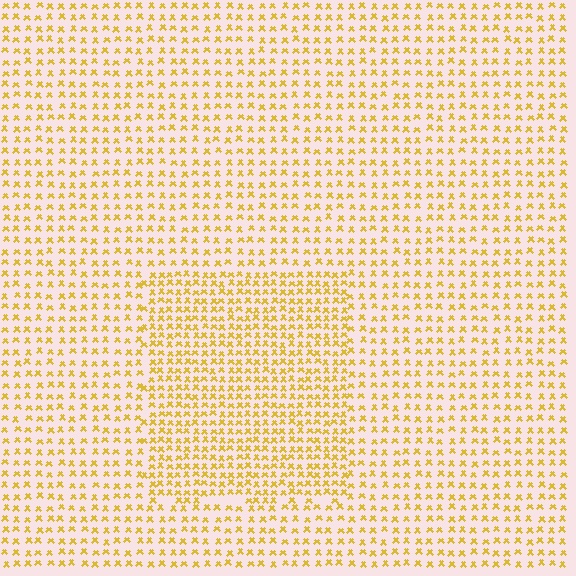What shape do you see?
I see a rectangle.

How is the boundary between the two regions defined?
The boundary is defined by a change in element density (approximately 1.6x ratio). All elements are the same color, size, and shape.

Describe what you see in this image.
The image contains small yellow elements arranged at two different densities. A rectangle-shaped region is visible where the elements are more densely packed than the surrounding area.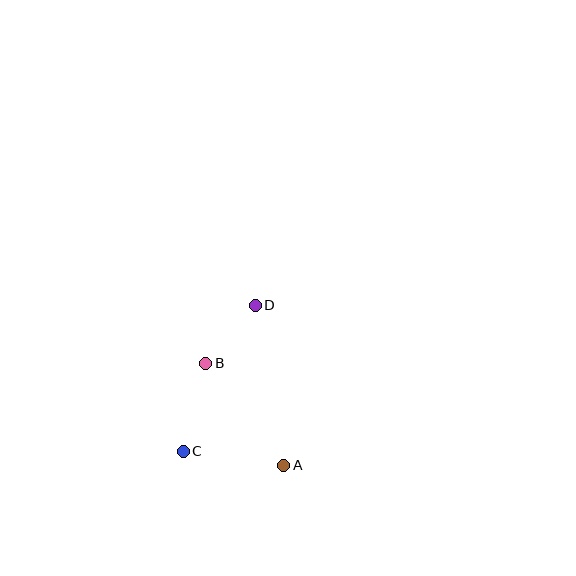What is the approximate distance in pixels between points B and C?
The distance between B and C is approximately 91 pixels.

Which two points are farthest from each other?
Points A and D are farthest from each other.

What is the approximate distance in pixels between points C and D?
The distance between C and D is approximately 163 pixels.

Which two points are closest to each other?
Points B and D are closest to each other.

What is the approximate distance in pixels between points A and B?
The distance between A and B is approximately 129 pixels.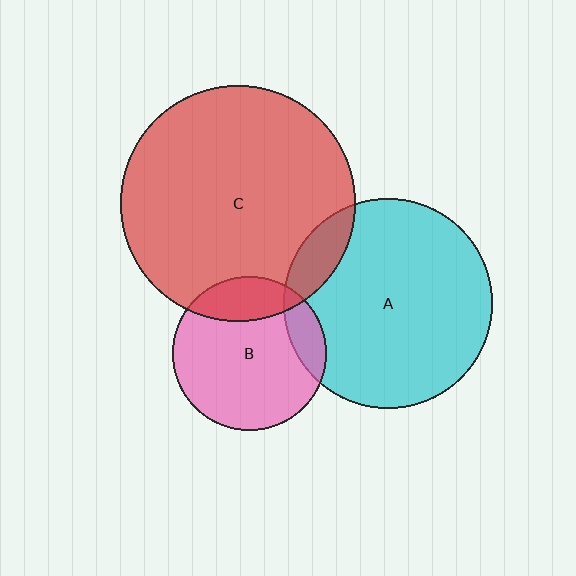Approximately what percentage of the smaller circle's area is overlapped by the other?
Approximately 20%.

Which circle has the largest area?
Circle C (red).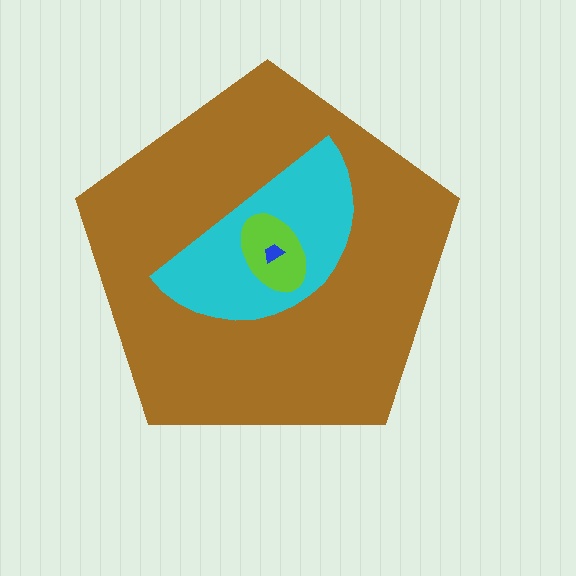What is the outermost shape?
The brown pentagon.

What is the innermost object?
The blue trapezoid.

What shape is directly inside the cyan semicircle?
The lime ellipse.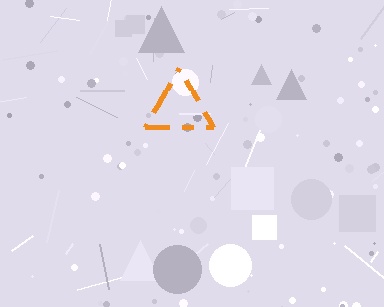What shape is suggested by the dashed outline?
The dashed outline suggests a triangle.